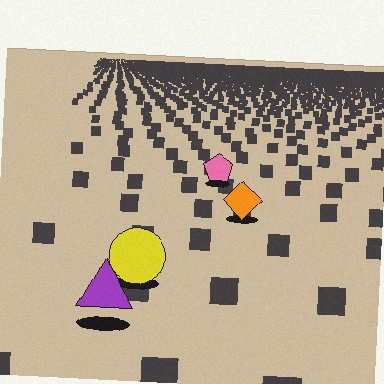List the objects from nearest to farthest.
From nearest to farthest: the purple triangle, the yellow circle, the orange diamond, the pink pentagon.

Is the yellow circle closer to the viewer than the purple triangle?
No. The purple triangle is closer — you can tell from the texture gradient: the ground texture is coarser near it.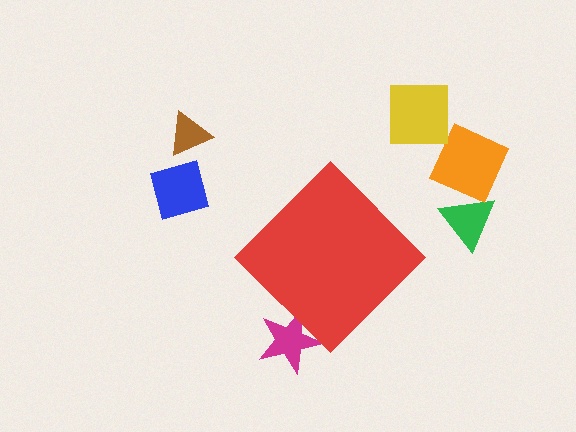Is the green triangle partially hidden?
No, the green triangle is fully visible.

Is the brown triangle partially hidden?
No, the brown triangle is fully visible.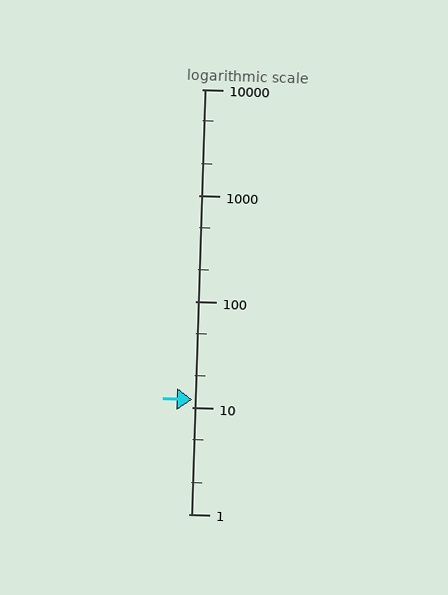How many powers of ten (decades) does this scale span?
The scale spans 4 decades, from 1 to 10000.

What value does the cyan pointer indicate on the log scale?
The pointer indicates approximately 12.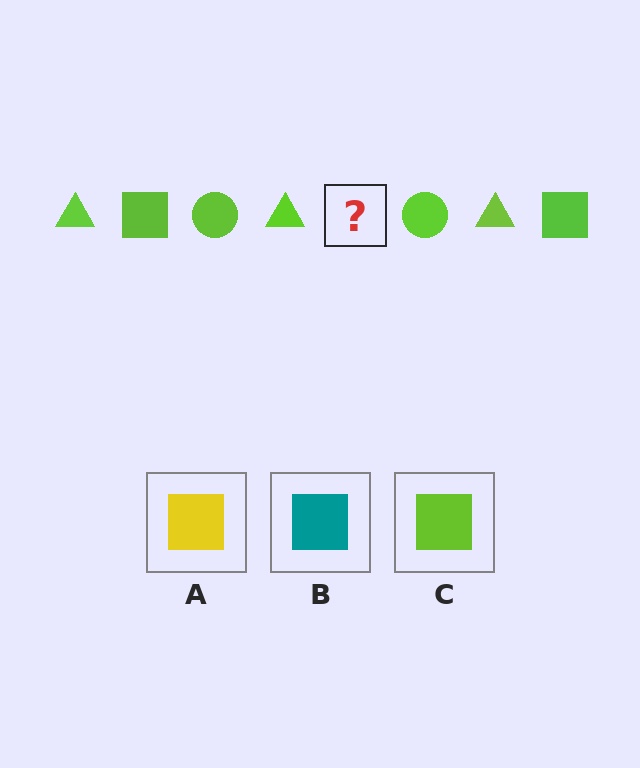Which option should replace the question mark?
Option C.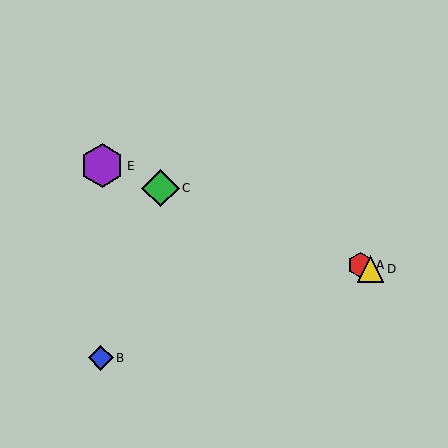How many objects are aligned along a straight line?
4 objects (A, C, D, E) are aligned along a straight line.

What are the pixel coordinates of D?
Object D is at (371, 269).